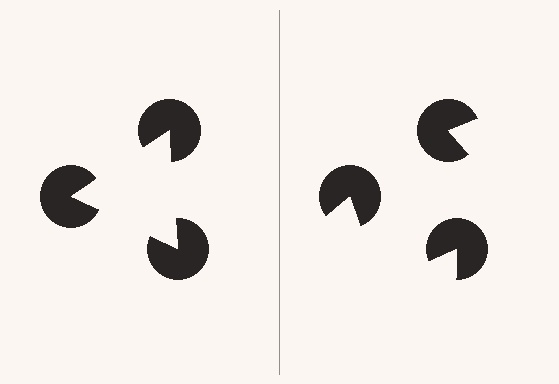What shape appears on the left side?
An illusory triangle.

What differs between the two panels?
The pac-man discs are positioned identically on both sides; only the wedge orientations differ. On the left they align to a triangle; on the right they are misaligned.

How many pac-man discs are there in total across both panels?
6 — 3 on each side.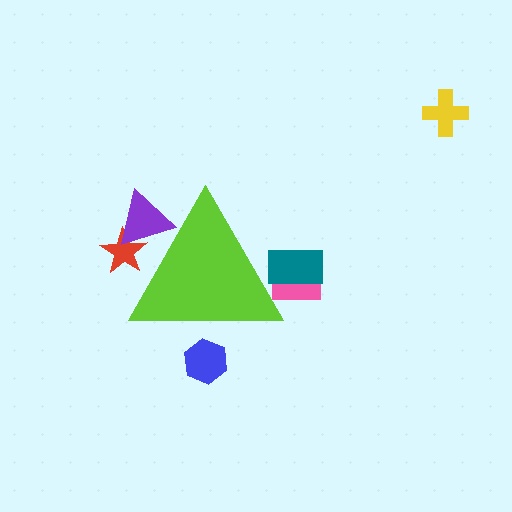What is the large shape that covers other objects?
A lime triangle.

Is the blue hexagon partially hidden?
Yes, the blue hexagon is partially hidden behind the lime triangle.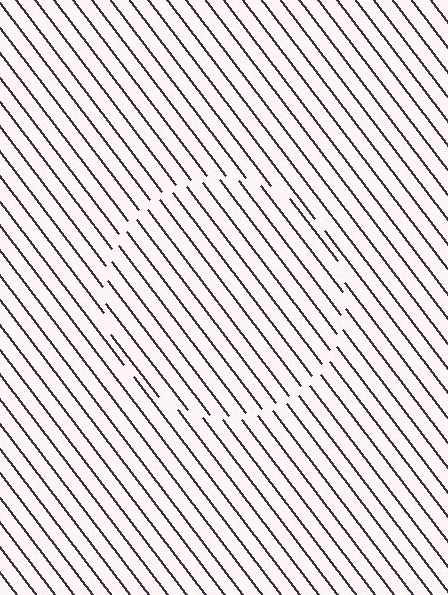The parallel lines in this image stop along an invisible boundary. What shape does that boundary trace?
An illusory circle. The interior of the shape contains the same grating, shifted by half a period — the contour is defined by the phase discontinuity where line-ends from the inner and outer gratings abut.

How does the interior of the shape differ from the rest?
The interior of the shape contains the same grating, shifted by half a period — the contour is defined by the phase discontinuity where line-ends from the inner and outer gratings abut.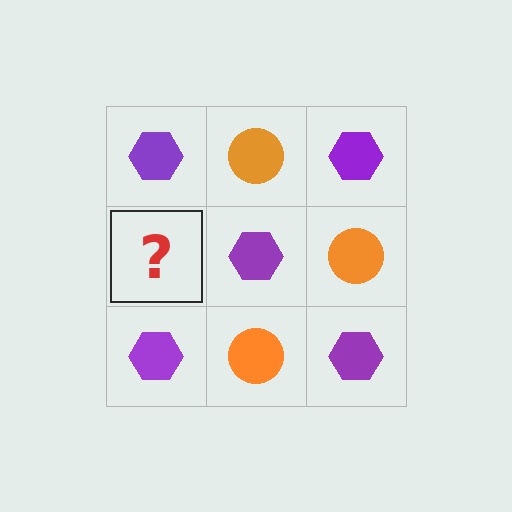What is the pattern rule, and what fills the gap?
The rule is that it alternates purple hexagon and orange circle in a checkerboard pattern. The gap should be filled with an orange circle.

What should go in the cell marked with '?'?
The missing cell should contain an orange circle.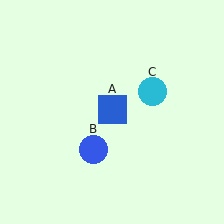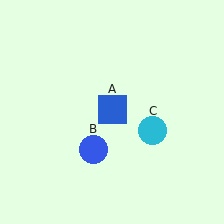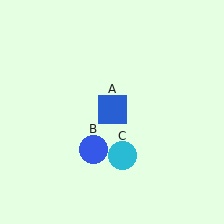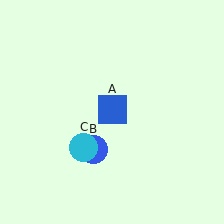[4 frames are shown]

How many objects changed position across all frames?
1 object changed position: cyan circle (object C).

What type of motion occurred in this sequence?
The cyan circle (object C) rotated clockwise around the center of the scene.